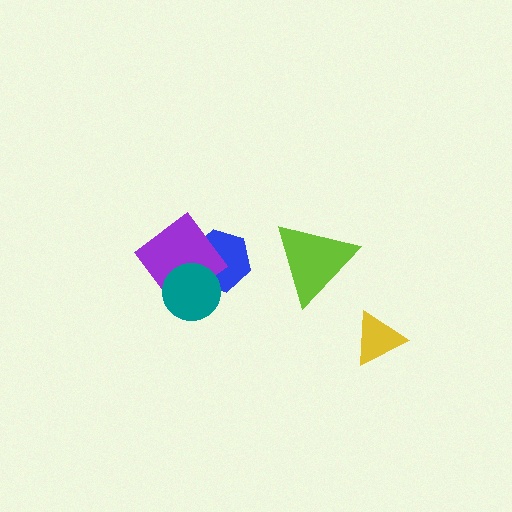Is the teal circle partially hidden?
No, no other shape covers it.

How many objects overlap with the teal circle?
2 objects overlap with the teal circle.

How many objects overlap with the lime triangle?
0 objects overlap with the lime triangle.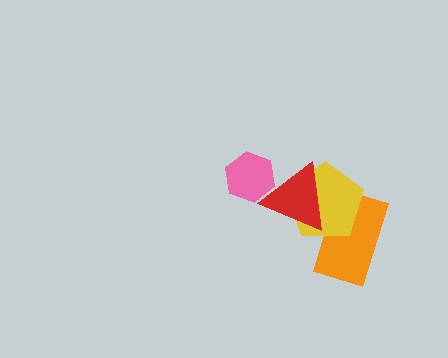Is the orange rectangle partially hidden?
Yes, it is partially covered by another shape.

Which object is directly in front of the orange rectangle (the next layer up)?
The yellow pentagon is directly in front of the orange rectangle.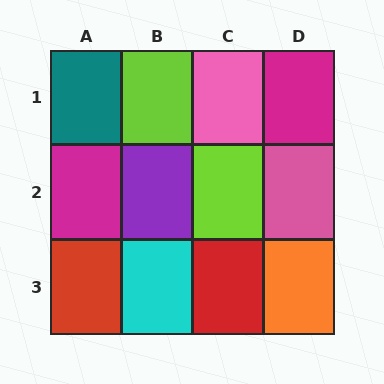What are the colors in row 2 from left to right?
Magenta, purple, lime, pink.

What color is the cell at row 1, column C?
Pink.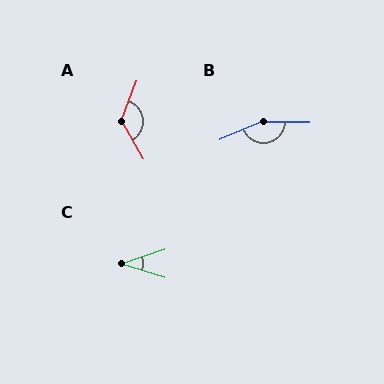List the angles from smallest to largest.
C (35°), A (128°), B (156°).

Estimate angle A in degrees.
Approximately 128 degrees.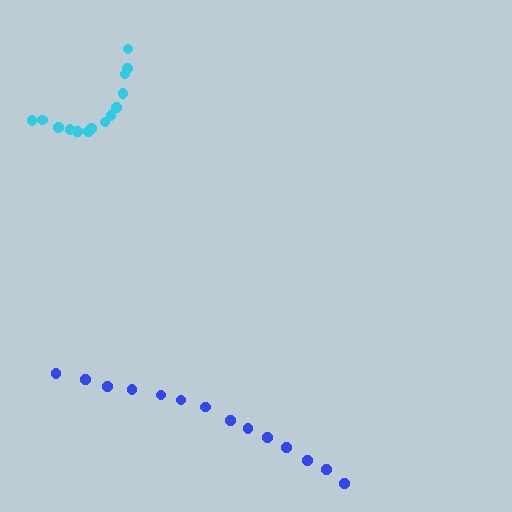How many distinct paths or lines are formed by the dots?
There are 2 distinct paths.